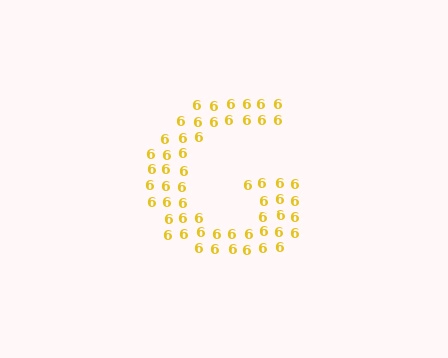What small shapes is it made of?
It is made of small digit 6's.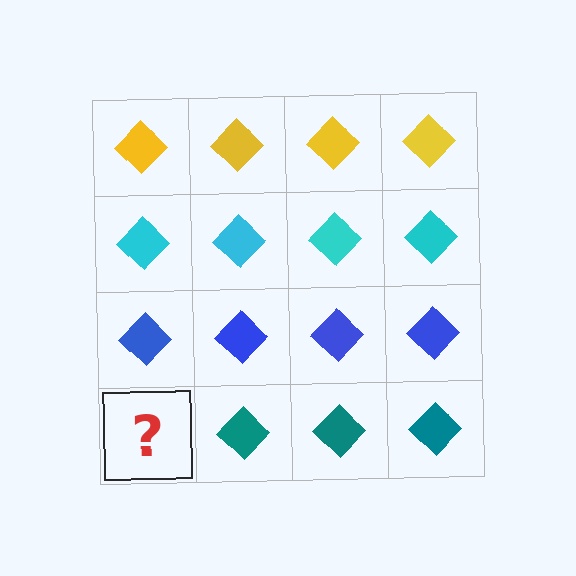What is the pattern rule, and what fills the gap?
The rule is that each row has a consistent color. The gap should be filled with a teal diamond.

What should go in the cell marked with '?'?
The missing cell should contain a teal diamond.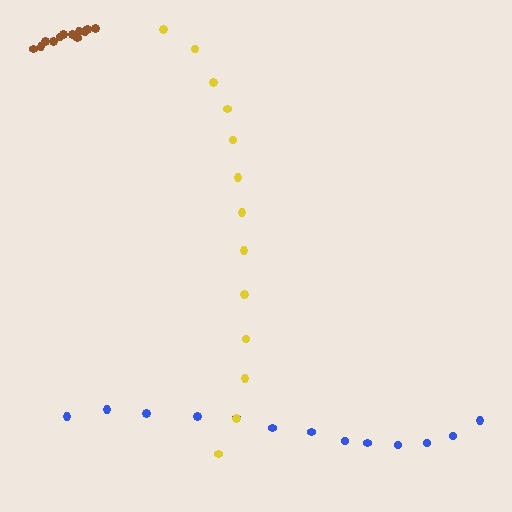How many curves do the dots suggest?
There are 3 distinct paths.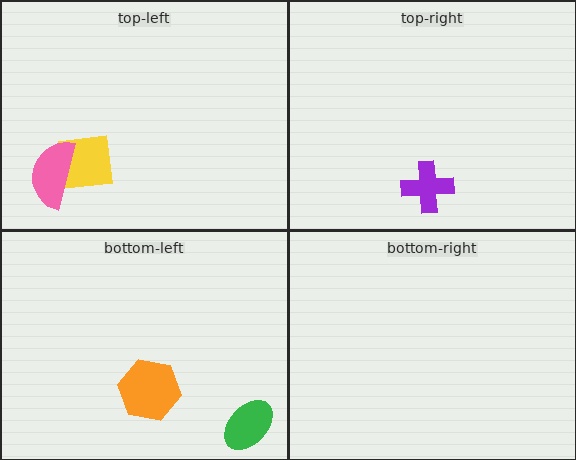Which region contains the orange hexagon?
The bottom-left region.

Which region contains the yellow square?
The top-left region.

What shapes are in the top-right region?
The purple cross.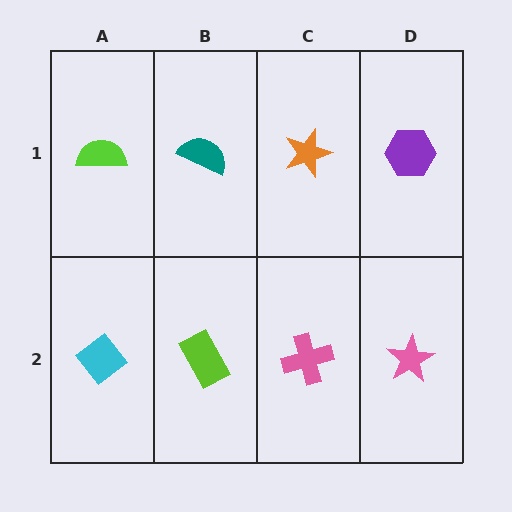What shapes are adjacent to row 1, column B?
A lime rectangle (row 2, column B), a lime semicircle (row 1, column A), an orange star (row 1, column C).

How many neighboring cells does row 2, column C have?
3.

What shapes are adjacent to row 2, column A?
A lime semicircle (row 1, column A), a lime rectangle (row 2, column B).